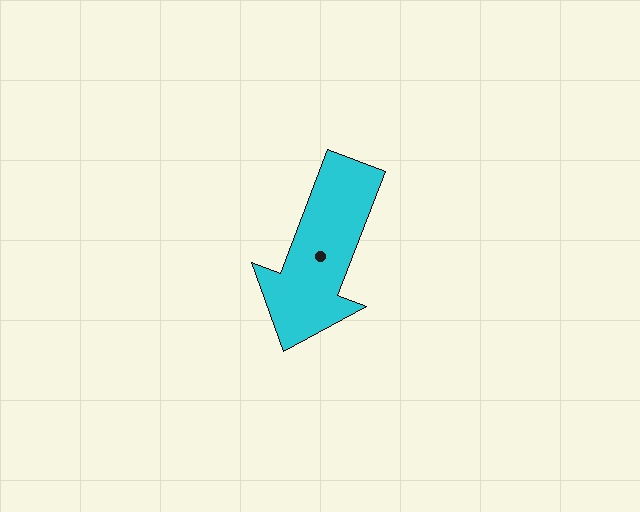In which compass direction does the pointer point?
South.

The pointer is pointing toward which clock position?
Roughly 7 o'clock.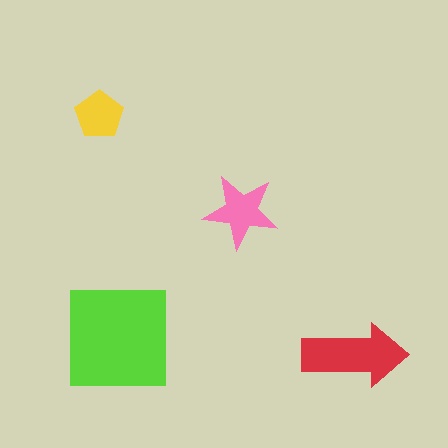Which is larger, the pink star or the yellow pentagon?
The pink star.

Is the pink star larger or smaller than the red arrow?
Smaller.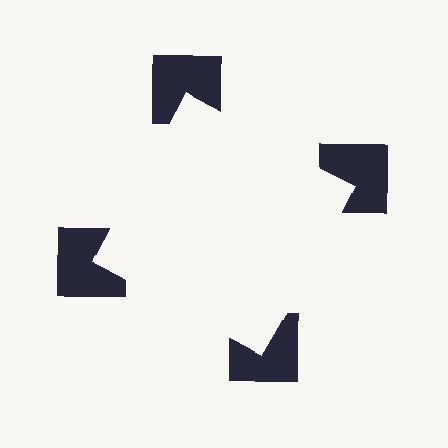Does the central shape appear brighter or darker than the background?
It typically appears slightly brighter than the background, even though no actual brightness change is drawn.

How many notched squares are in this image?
There are 4 — one at each vertex of the illusory square.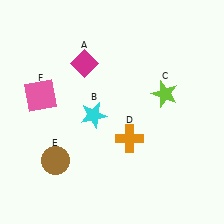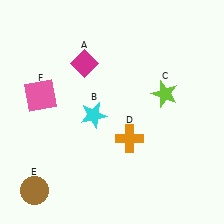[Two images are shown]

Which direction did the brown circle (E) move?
The brown circle (E) moved down.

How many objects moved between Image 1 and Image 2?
1 object moved between the two images.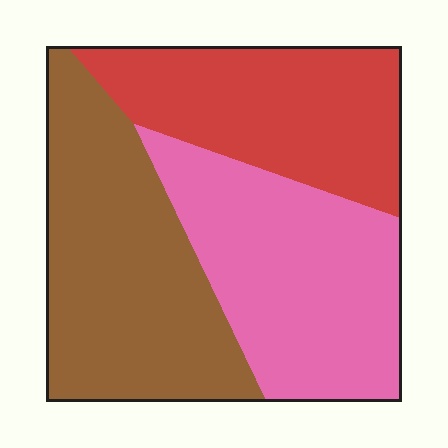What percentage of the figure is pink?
Pink covers about 35% of the figure.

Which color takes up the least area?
Red, at roughly 30%.